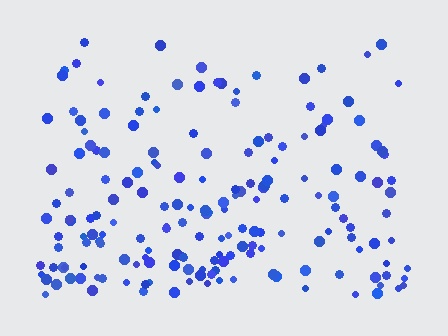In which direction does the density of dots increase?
From top to bottom, with the bottom side densest.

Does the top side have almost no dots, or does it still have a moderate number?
Still a moderate number, just noticeably fewer than the bottom.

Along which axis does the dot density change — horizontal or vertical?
Vertical.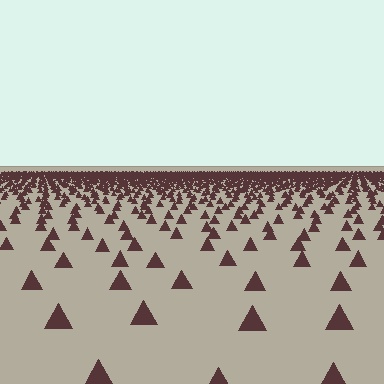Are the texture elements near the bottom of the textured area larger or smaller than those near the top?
Larger. Near the bottom, elements are closer to the viewer and appear at a bigger on-screen size.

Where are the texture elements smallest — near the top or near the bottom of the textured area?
Near the top.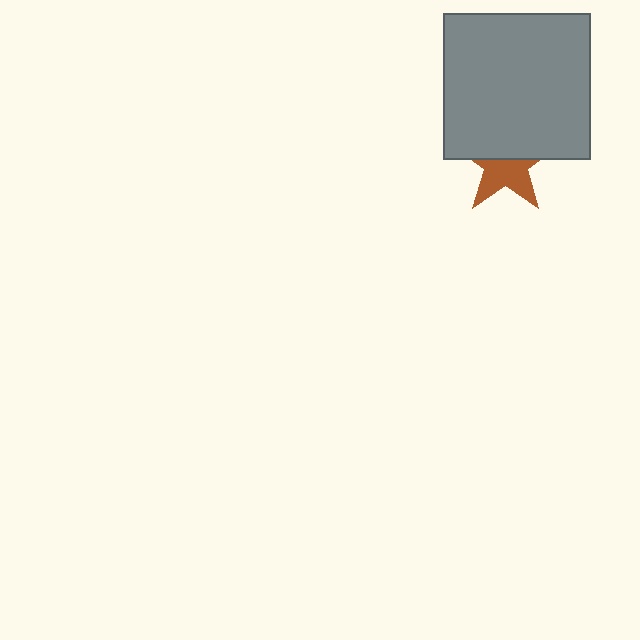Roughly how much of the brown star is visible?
About half of it is visible (roughly 52%).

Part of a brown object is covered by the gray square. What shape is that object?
It is a star.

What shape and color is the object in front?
The object in front is a gray square.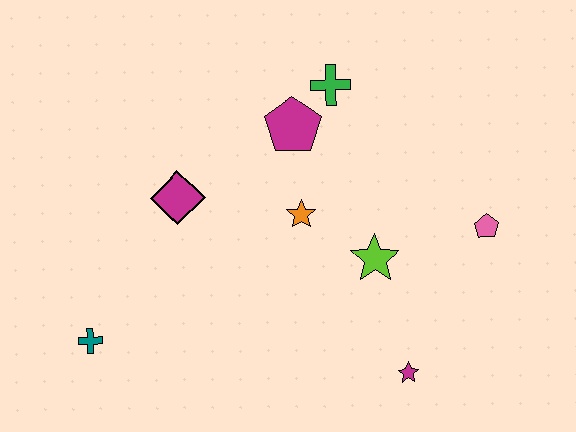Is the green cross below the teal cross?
No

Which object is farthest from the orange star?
The teal cross is farthest from the orange star.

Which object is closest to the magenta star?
The lime star is closest to the magenta star.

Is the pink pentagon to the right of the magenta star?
Yes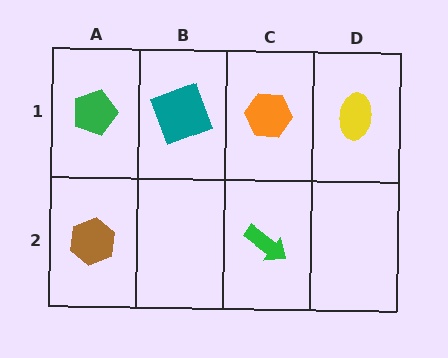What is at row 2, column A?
A brown hexagon.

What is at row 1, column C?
An orange hexagon.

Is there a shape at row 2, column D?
No, that cell is empty.